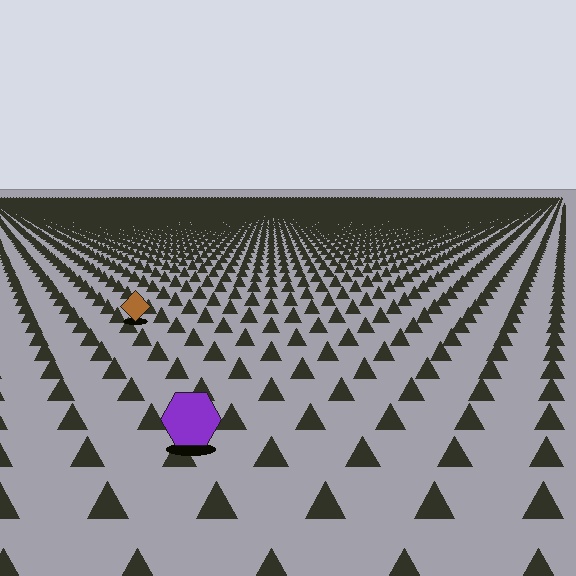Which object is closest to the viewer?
The purple hexagon is closest. The texture marks near it are larger and more spread out.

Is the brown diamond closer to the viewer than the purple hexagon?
No. The purple hexagon is closer — you can tell from the texture gradient: the ground texture is coarser near it.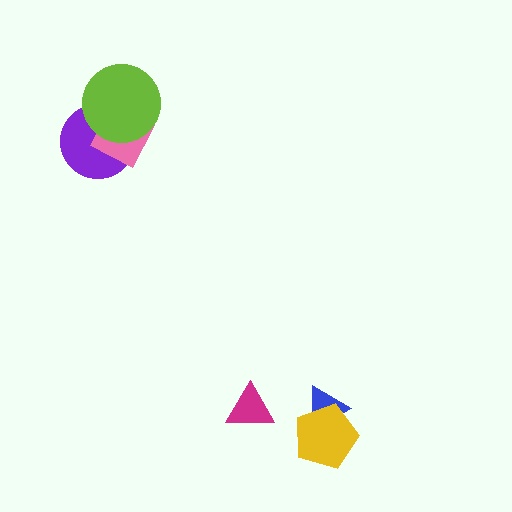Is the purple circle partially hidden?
Yes, it is partially covered by another shape.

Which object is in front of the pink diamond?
The lime circle is in front of the pink diamond.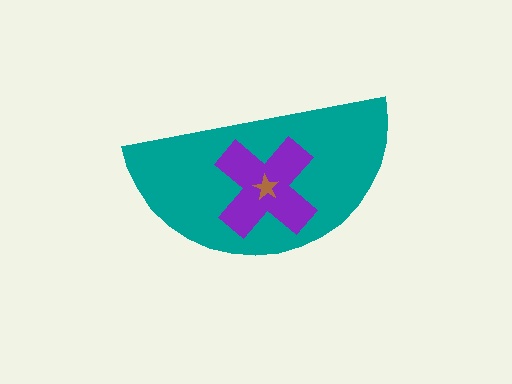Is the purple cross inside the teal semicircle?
Yes.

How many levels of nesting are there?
3.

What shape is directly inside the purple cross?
The brown star.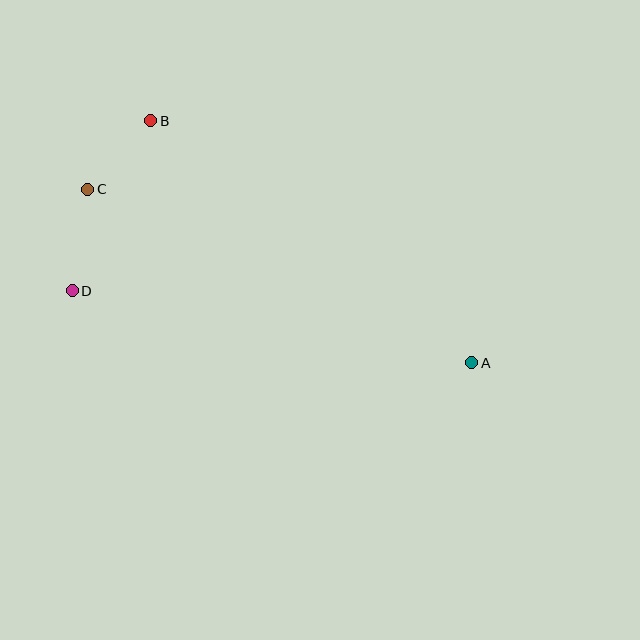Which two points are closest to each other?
Points B and C are closest to each other.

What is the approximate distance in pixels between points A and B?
The distance between A and B is approximately 402 pixels.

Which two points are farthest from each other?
Points A and C are farthest from each other.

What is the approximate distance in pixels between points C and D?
The distance between C and D is approximately 103 pixels.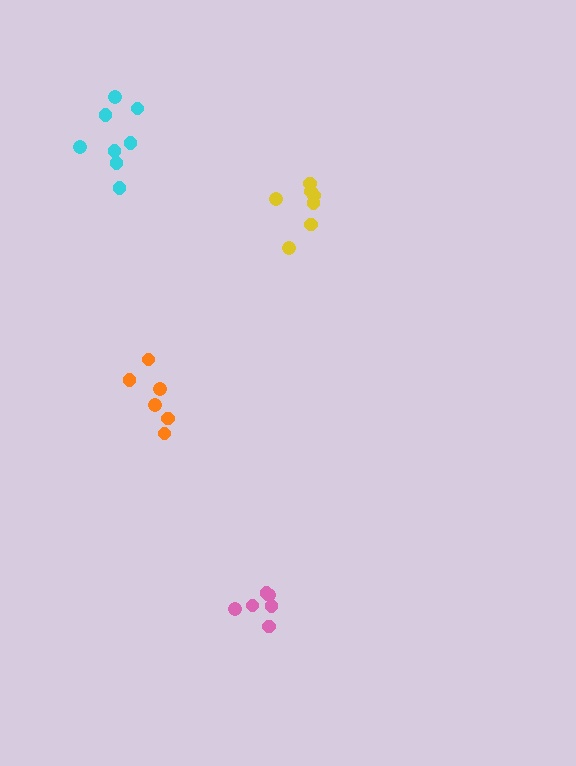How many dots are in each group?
Group 1: 6 dots, Group 2: 6 dots, Group 3: 7 dots, Group 4: 8 dots (27 total).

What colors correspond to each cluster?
The clusters are colored: pink, orange, yellow, cyan.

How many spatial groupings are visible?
There are 4 spatial groupings.